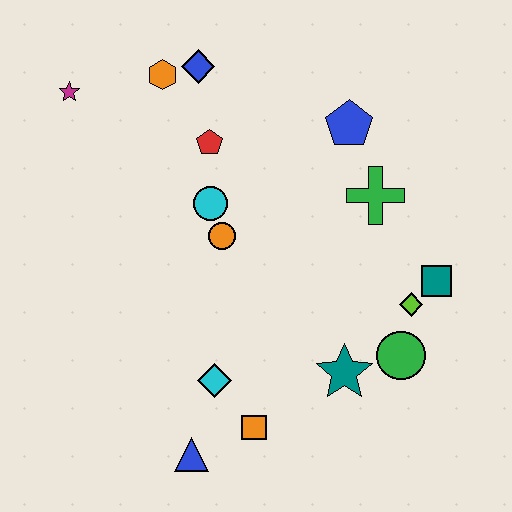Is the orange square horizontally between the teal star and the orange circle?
Yes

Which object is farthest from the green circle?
The magenta star is farthest from the green circle.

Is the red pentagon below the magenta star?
Yes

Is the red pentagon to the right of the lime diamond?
No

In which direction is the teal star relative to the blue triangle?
The teal star is to the right of the blue triangle.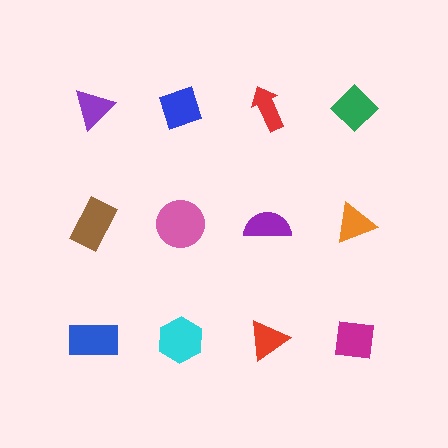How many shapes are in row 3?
4 shapes.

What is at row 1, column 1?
A purple triangle.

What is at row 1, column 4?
A green diamond.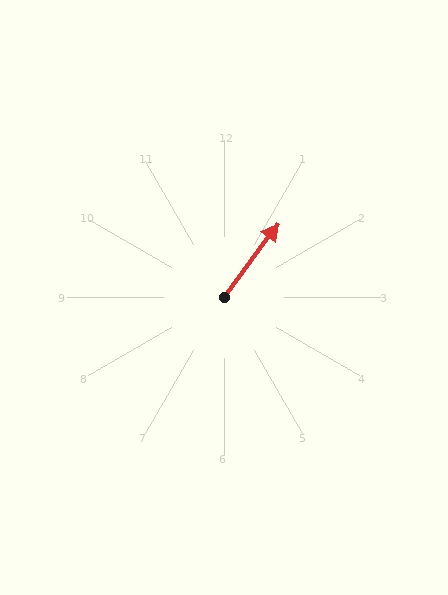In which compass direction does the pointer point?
Northeast.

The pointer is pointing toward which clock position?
Roughly 1 o'clock.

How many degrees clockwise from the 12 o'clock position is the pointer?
Approximately 36 degrees.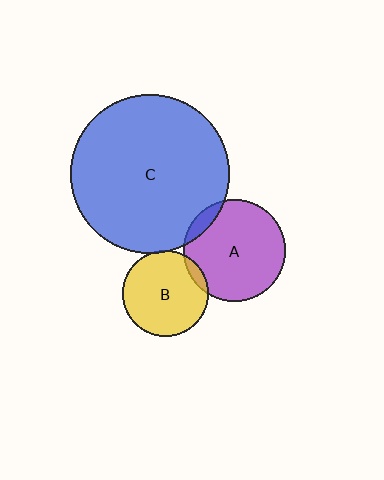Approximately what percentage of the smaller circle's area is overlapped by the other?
Approximately 5%.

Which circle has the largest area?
Circle C (blue).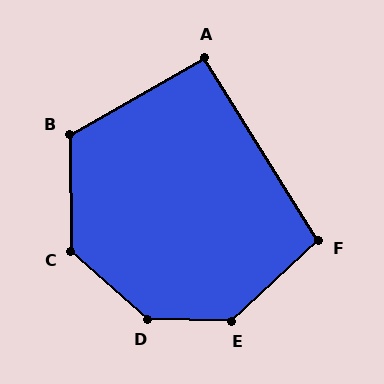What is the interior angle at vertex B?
Approximately 119 degrees (obtuse).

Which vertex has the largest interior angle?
D, at approximately 140 degrees.